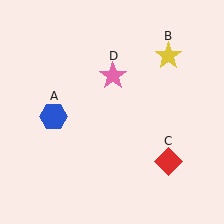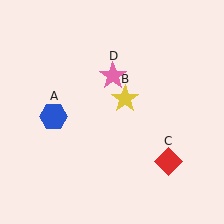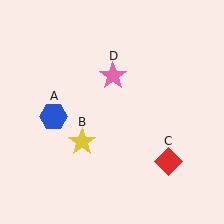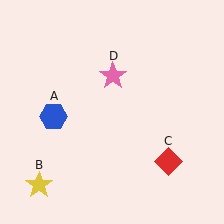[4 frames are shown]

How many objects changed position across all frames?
1 object changed position: yellow star (object B).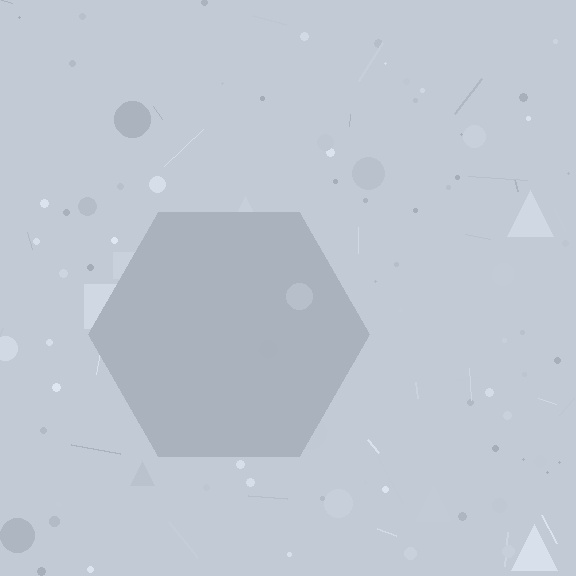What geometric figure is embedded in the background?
A hexagon is embedded in the background.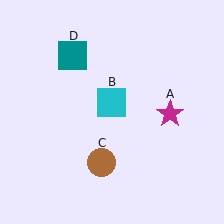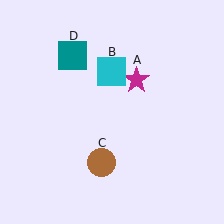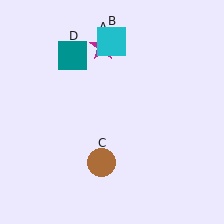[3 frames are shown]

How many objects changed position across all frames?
2 objects changed position: magenta star (object A), cyan square (object B).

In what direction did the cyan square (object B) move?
The cyan square (object B) moved up.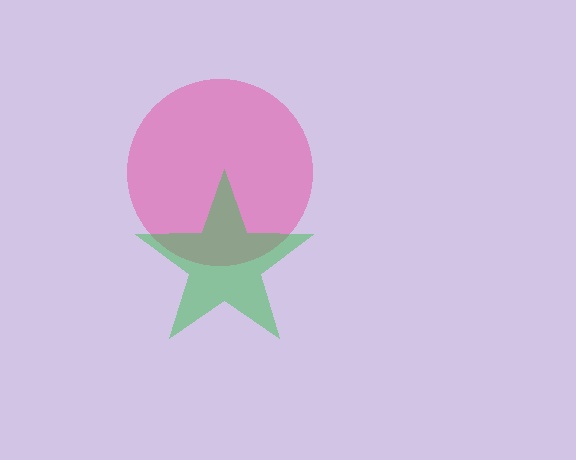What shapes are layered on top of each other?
The layered shapes are: a pink circle, a green star.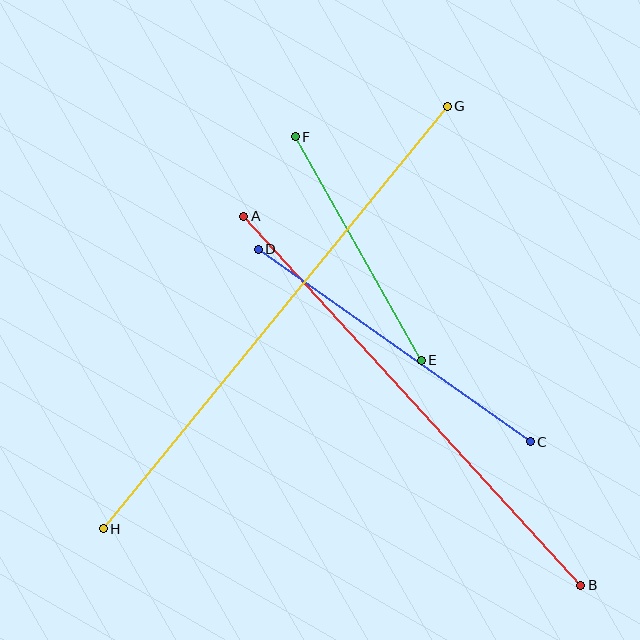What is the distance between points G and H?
The distance is approximately 545 pixels.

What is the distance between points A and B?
The distance is approximately 500 pixels.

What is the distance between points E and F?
The distance is approximately 257 pixels.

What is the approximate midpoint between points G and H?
The midpoint is at approximately (275, 318) pixels.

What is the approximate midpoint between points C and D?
The midpoint is at approximately (394, 346) pixels.